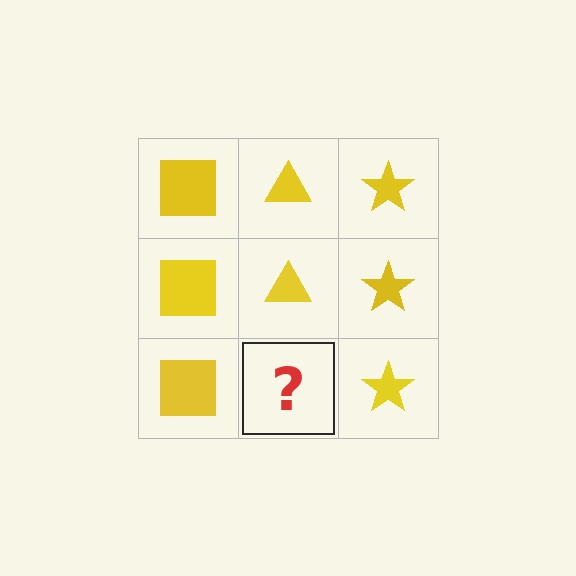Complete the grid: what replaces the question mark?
The question mark should be replaced with a yellow triangle.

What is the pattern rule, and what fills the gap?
The rule is that each column has a consistent shape. The gap should be filled with a yellow triangle.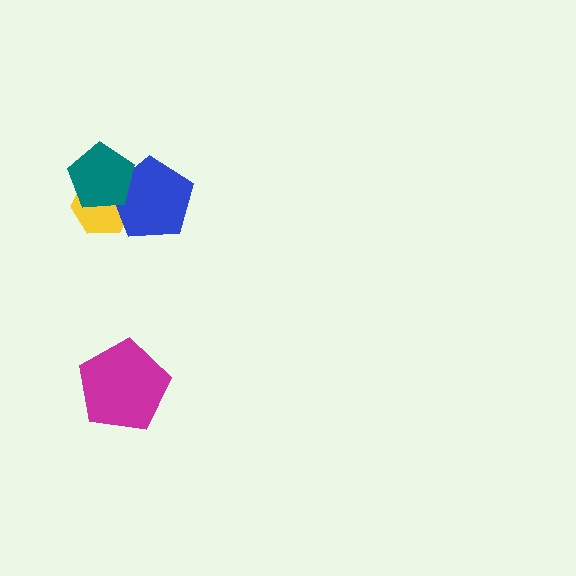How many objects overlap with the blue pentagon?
2 objects overlap with the blue pentagon.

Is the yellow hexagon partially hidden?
Yes, it is partially covered by another shape.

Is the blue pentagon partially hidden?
Yes, it is partially covered by another shape.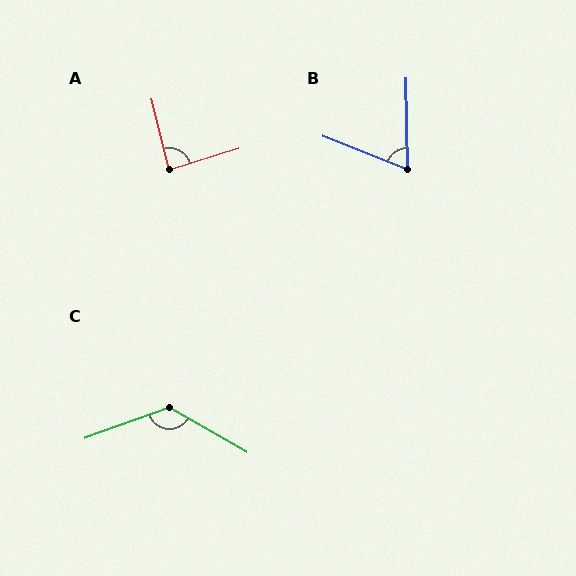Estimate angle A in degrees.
Approximately 87 degrees.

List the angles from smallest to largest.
B (68°), A (87°), C (130°).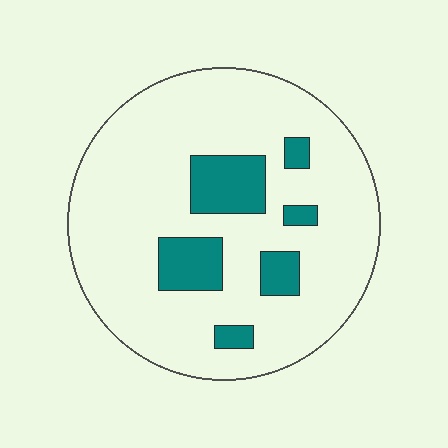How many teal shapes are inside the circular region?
6.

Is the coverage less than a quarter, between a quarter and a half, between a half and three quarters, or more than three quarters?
Less than a quarter.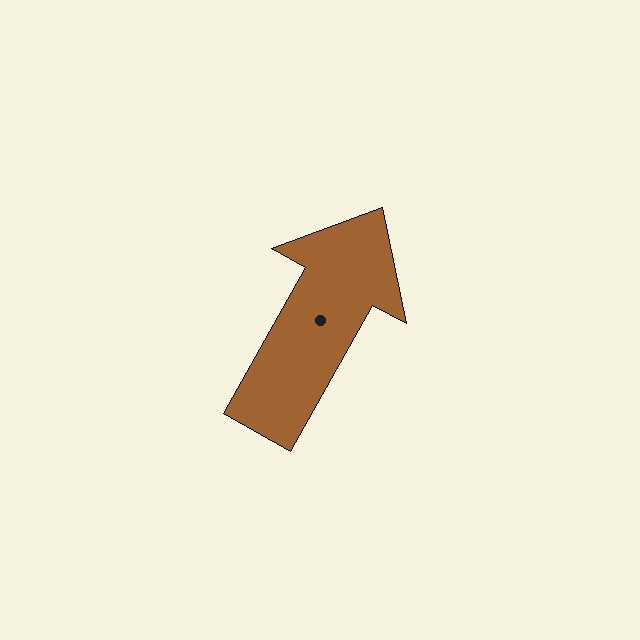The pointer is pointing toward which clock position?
Roughly 1 o'clock.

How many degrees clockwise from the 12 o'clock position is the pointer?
Approximately 29 degrees.